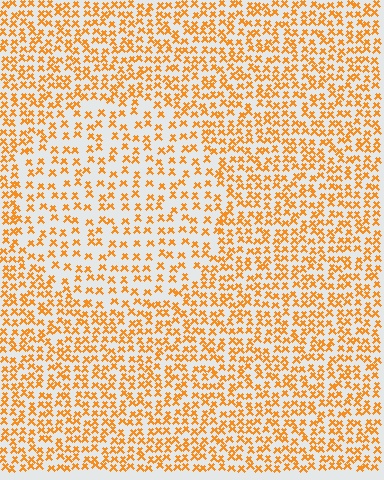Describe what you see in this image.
The image contains small orange elements arranged at two different densities. A circle-shaped region is visible where the elements are less densely packed than the surrounding area.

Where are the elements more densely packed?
The elements are more densely packed outside the circle boundary.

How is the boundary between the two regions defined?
The boundary is defined by a change in element density (approximately 1.7x ratio). All elements are the same color, size, and shape.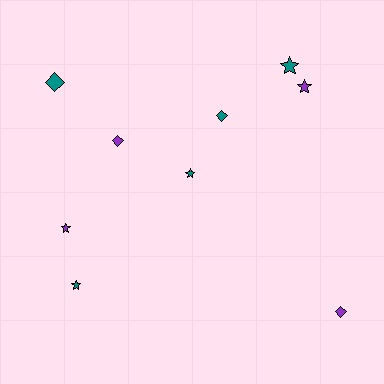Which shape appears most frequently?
Star, with 5 objects.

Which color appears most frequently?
Teal, with 5 objects.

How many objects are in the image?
There are 9 objects.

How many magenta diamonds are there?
There are no magenta diamonds.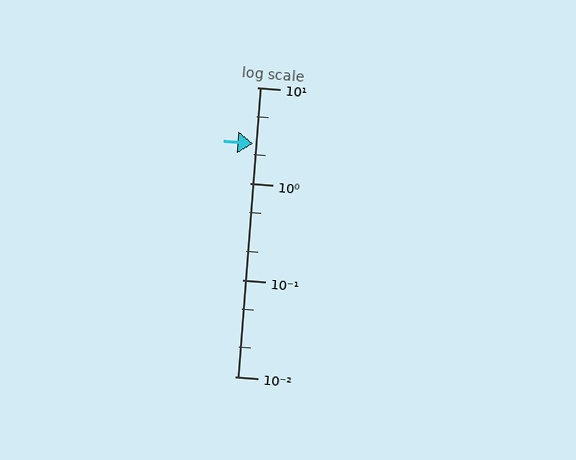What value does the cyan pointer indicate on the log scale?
The pointer indicates approximately 2.6.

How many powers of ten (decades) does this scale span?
The scale spans 3 decades, from 0.01 to 10.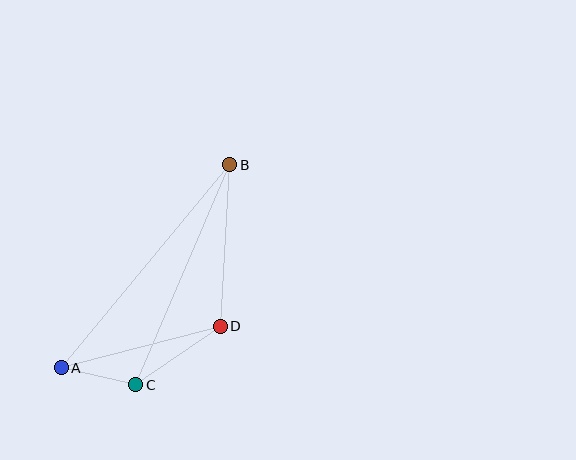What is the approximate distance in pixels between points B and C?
The distance between B and C is approximately 239 pixels.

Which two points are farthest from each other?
Points A and B are farthest from each other.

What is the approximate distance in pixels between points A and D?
The distance between A and D is approximately 164 pixels.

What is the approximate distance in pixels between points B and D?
The distance between B and D is approximately 161 pixels.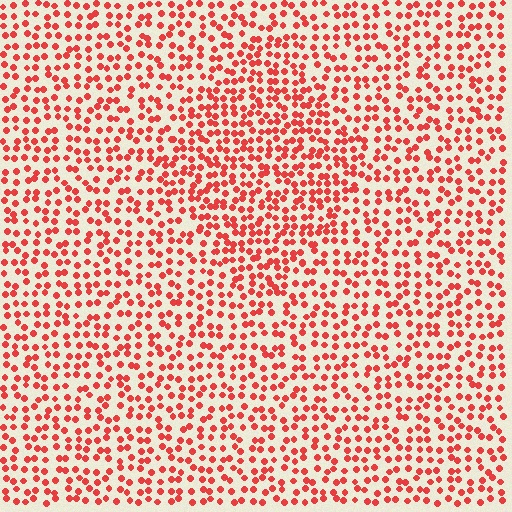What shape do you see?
I see a diamond.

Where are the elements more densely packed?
The elements are more densely packed inside the diamond boundary.